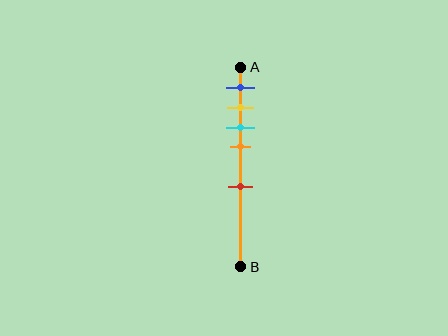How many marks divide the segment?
There are 5 marks dividing the segment.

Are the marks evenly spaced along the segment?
No, the marks are not evenly spaced.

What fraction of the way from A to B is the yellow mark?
The yellow mark is approximately 20% (0.2) of the way from A to B.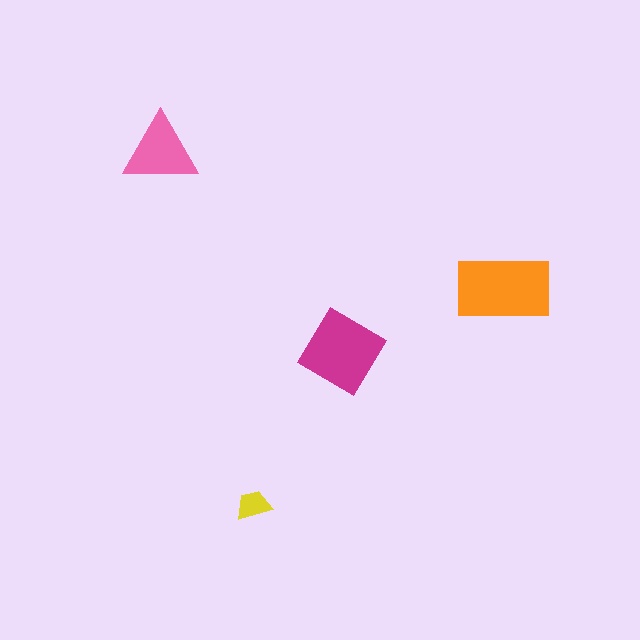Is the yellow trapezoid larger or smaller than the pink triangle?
Smaller.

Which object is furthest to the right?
The orange rectangle is rightmost.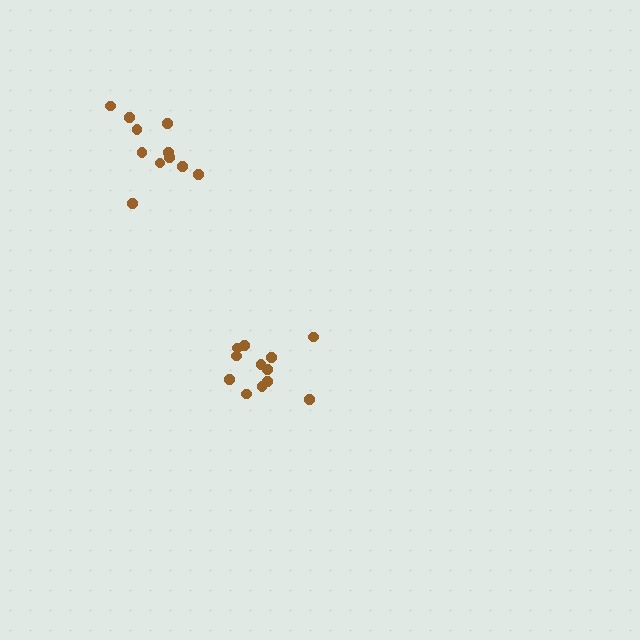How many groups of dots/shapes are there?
There are 2 groups.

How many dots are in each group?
Group 1: 12 dots, Group 2: 11 dots (23 total).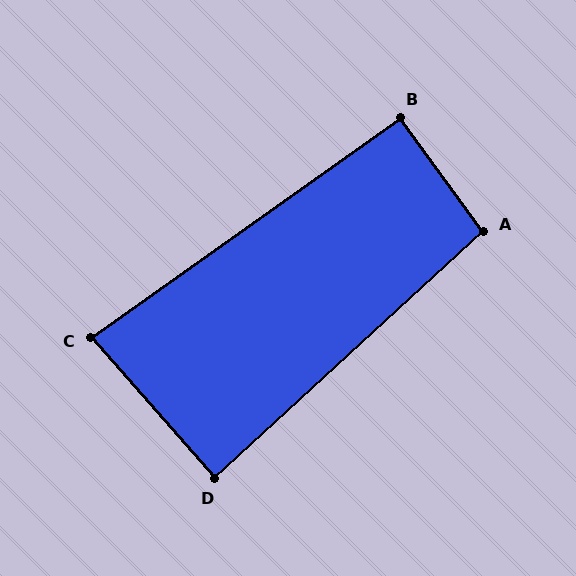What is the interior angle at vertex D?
Approximately 89 degrees (approximately right).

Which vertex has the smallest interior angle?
C, at approximately 84 degrees.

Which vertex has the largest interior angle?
A, at approximately 96 degrees.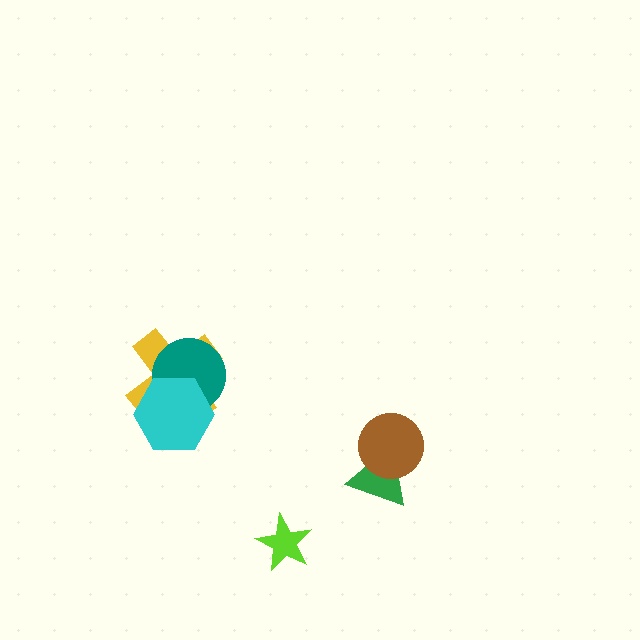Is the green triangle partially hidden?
Yes, it is partially covered by another shape.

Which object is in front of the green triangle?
The brown circle is in front of the green triangle.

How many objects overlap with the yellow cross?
2 objects overlap with the yellow cross.